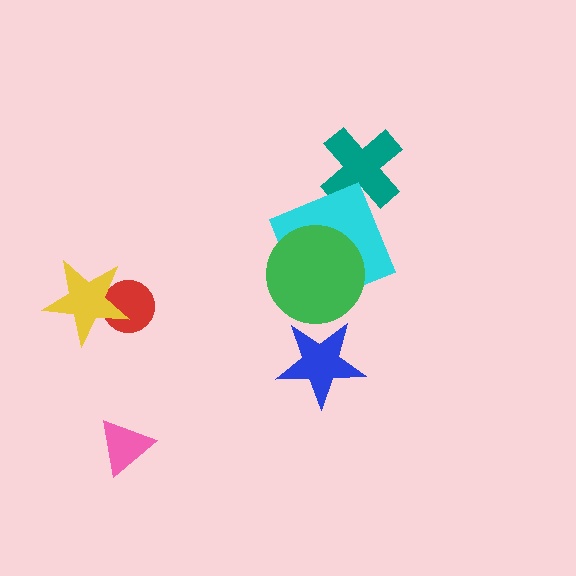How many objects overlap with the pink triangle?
0 objects overlap with the pink triangle.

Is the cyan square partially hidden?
Yes, it is partially covered by another shape.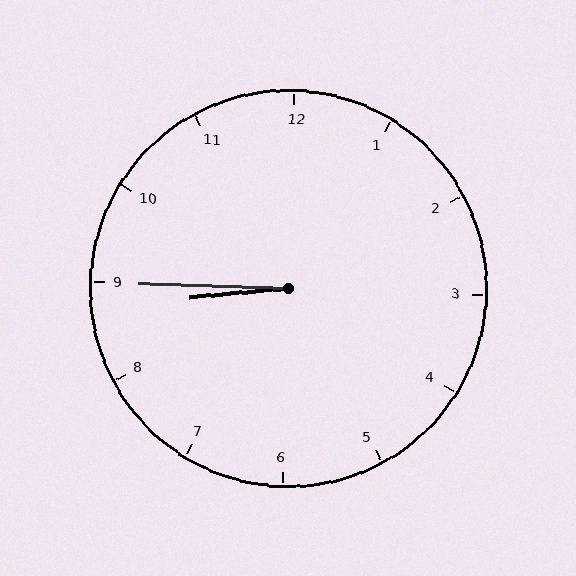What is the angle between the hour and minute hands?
Approximately 8 degrees.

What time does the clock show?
8:45.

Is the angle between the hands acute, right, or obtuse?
It is acute.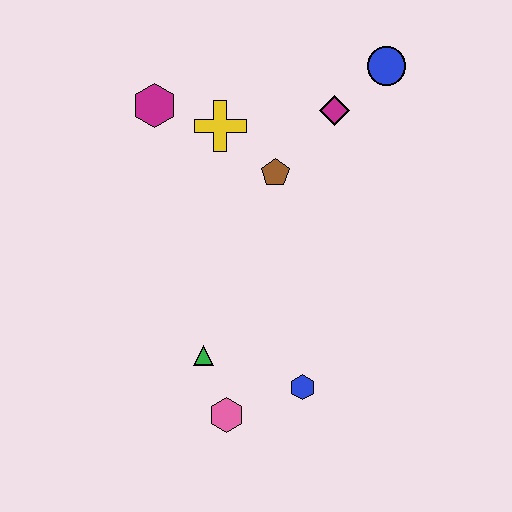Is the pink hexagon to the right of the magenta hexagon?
Yes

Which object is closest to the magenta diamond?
The blue circle is closest to the magenta diamond.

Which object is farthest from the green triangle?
The blue circle is farthest from the green triangle.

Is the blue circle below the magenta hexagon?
No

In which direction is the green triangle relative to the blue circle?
The green triangle is below the blue circle.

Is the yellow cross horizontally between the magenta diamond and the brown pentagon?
No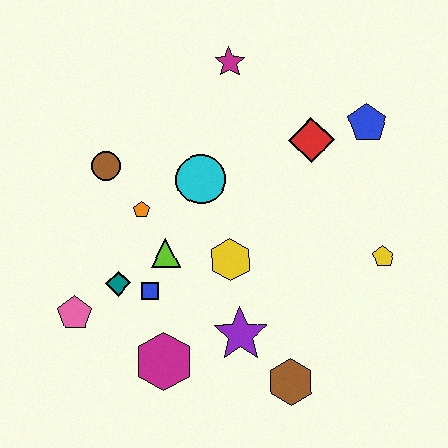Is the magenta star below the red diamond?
No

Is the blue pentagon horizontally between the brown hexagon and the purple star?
No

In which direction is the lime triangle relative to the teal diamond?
The lime triangle is to the right of the teal diamond.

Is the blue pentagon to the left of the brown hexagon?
No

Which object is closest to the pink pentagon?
The teal diamond is closest to the pink pentagon.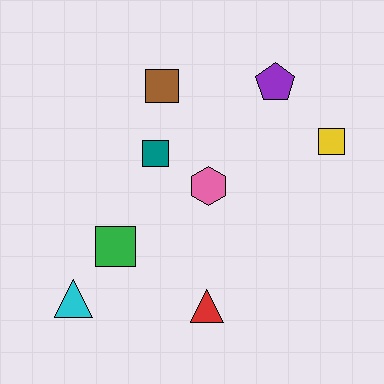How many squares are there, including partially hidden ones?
There are 4 squares.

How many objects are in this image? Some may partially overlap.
There are 8 objects.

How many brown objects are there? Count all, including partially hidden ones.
There is 1 brown object.